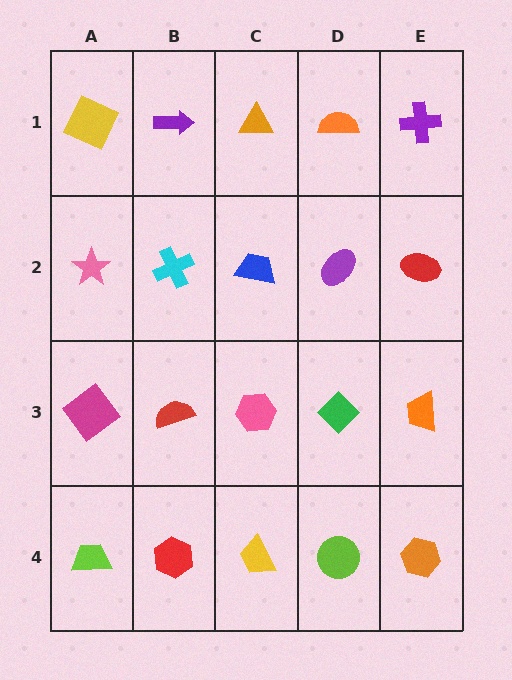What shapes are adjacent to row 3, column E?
A red ellipse (row 2, column E), an orange hexagon (row 4, column E), a green diamond (row 3, column D).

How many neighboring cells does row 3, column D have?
4.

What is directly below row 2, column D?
A green diamond.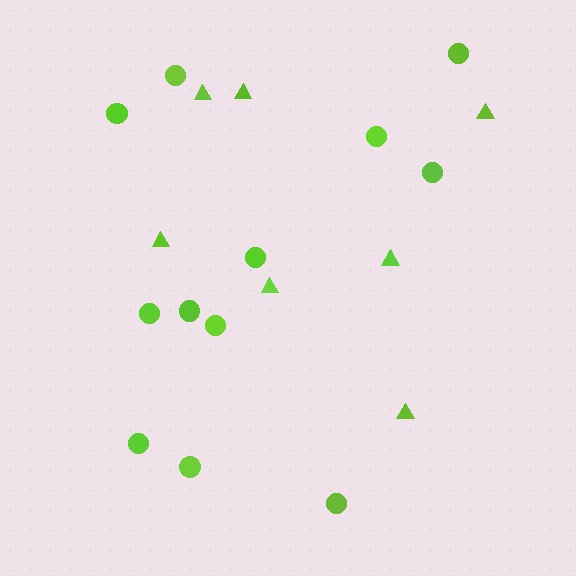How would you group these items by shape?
There are 2 groups: one group of circles (12) and one group of triangles (7).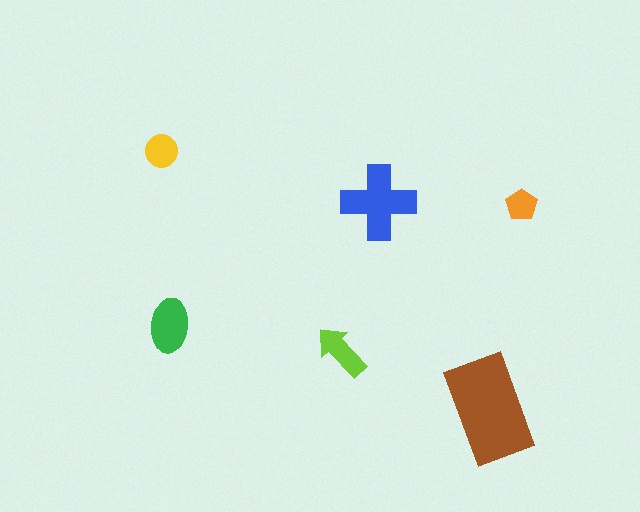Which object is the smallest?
The orange pentagon.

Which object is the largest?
The brown rectangle.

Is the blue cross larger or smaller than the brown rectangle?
Smaller.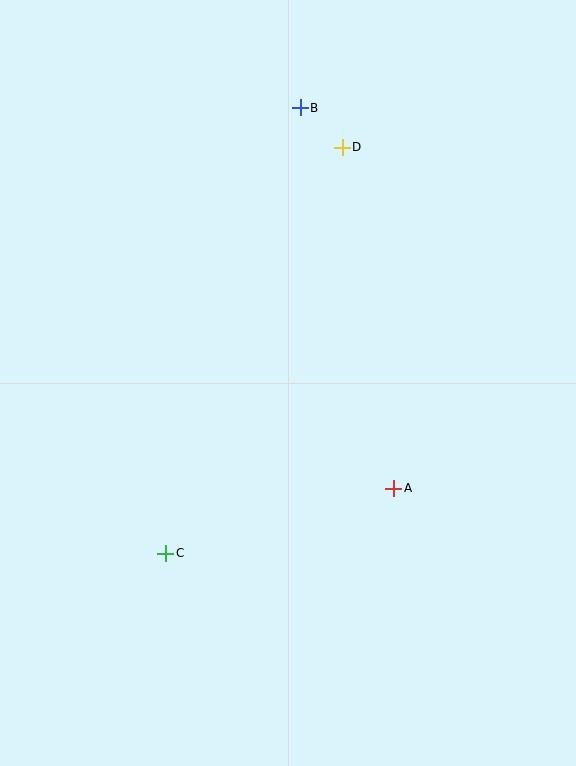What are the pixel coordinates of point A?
Point A is at (394, 488).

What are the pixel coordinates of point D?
Point D is at (342, 147).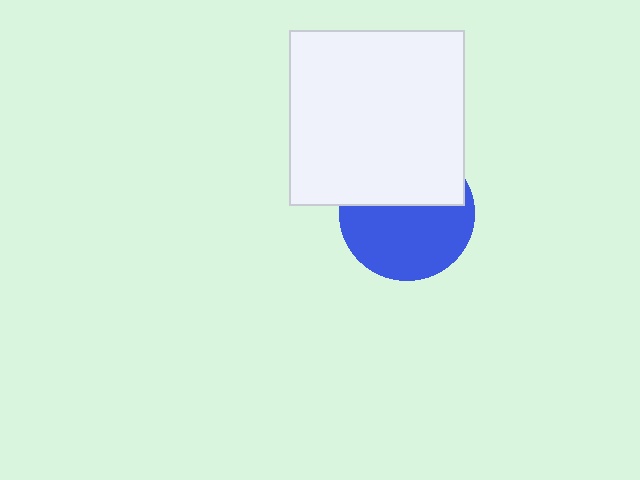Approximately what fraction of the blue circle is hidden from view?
Roughly 41% of the blue circle is hidden behind the white square.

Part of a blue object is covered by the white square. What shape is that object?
It is a circle.